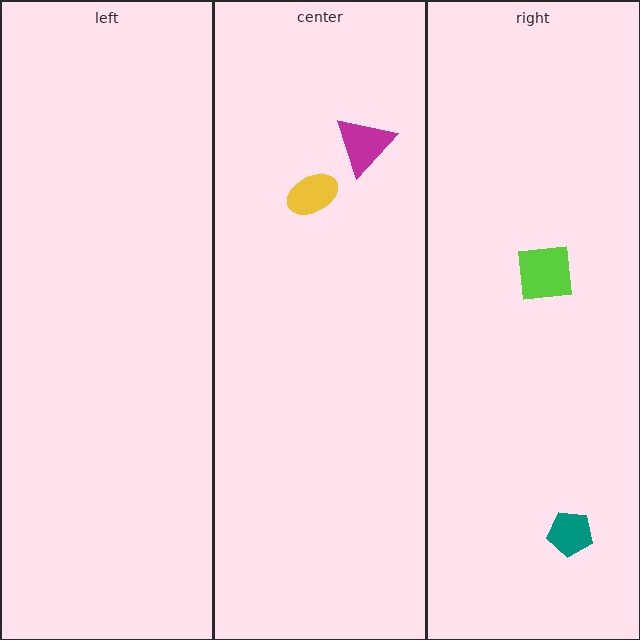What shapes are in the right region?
The teal pentagon, the lime square.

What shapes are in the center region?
The yellow ellipse, the magenta triangle.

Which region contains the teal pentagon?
The right region.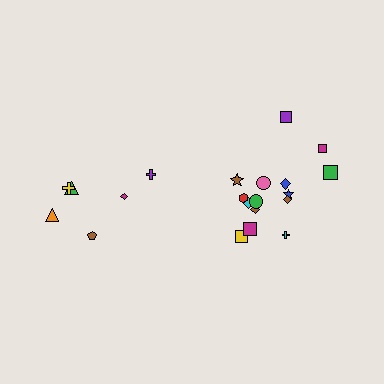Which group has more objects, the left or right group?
The right group.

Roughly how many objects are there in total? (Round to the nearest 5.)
Roughly 20 objects in total.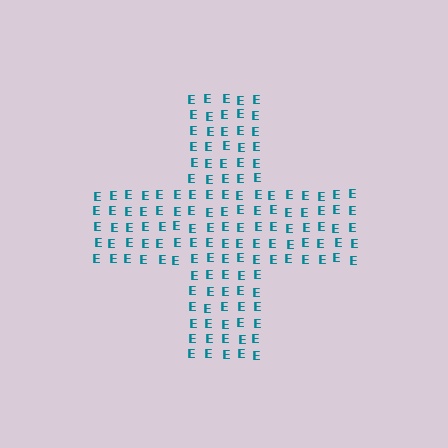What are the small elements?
The small elements are letter E's.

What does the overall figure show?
The overall figure shows a cross.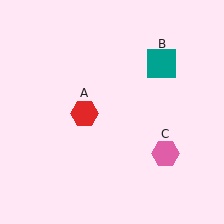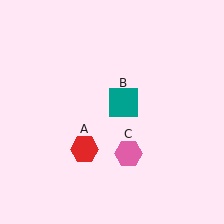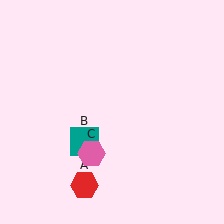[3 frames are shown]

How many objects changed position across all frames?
3 objects changed position: red hexagon (object A), teal square (object B), pink hexagon (object C).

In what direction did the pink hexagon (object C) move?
The pink hexagon (object C) moved left.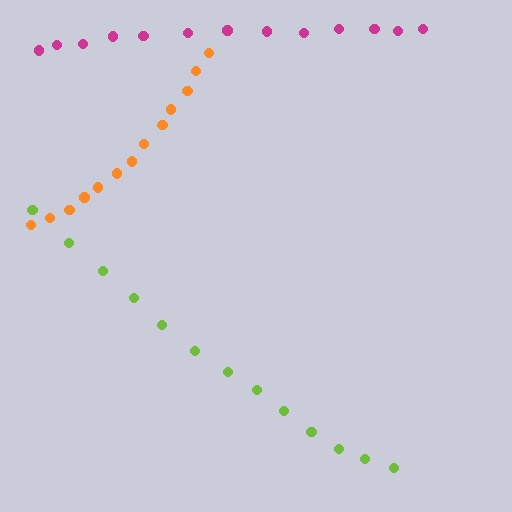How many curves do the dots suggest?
There are 3 distinct paths.